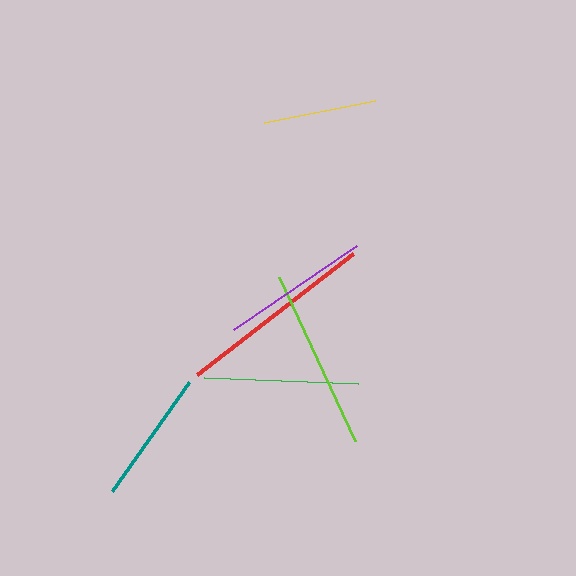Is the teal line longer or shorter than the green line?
The green line is longer than the teal line.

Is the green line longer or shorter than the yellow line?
The green line is longer than the yellow line.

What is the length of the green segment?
The green segment is approximately 154 pixels long.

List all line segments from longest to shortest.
From longest to shortest: red, lime, green, purple, teal, yellow.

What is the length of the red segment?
The red segment is approximately 198 pixels long.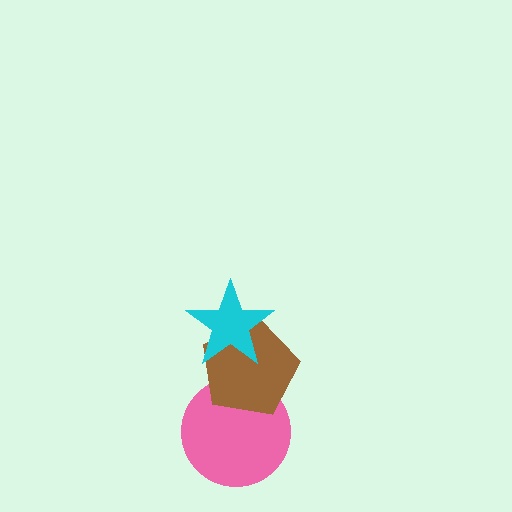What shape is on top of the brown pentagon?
The cyan star is on top of the brown pentagon.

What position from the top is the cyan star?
The cyan star is 1st from the top.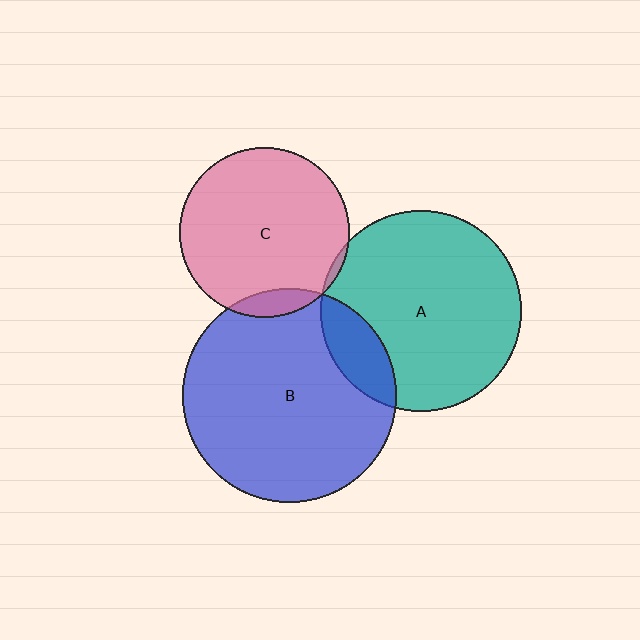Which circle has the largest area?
Circle B (blue).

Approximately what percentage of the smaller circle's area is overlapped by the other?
Approximately 15%.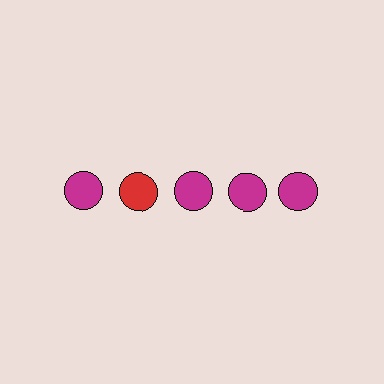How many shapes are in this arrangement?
There are 5 shapes arranged in a grid pattern.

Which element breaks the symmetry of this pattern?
The red circle in the top row, second from left column breaks the symmetry. All other shapes are magenta circles.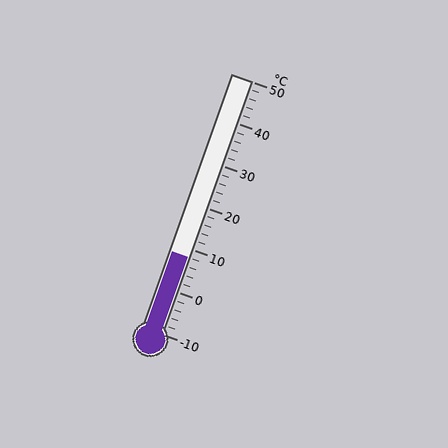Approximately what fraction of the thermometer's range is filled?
The thermometer is filled to approximately 30% of its range.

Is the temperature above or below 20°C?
The temperature is below 20°C.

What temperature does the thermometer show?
The thermometer shows approximately 8°C.